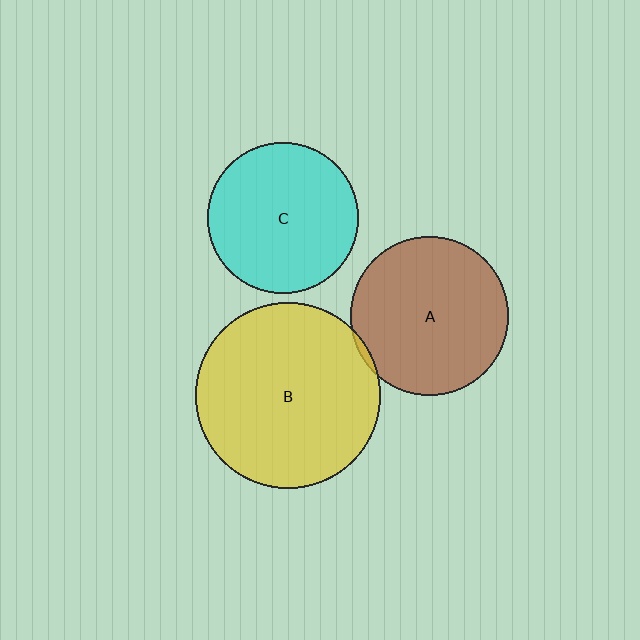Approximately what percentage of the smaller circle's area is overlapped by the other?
Approximately 5%.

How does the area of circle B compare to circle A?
Approximately 1.4 times.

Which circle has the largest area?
Circle B (yellow).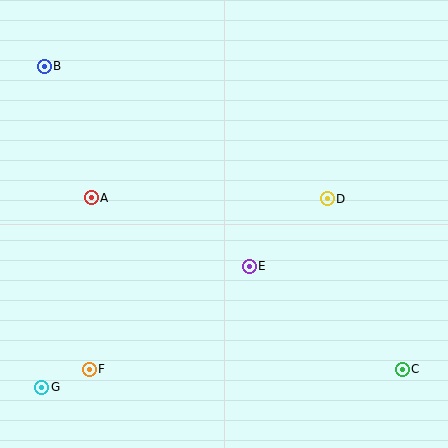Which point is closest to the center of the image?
Point E at (249, 266) is closest to the center.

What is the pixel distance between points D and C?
The distance between D and C is 187 pixels.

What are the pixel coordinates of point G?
Point G is at (42, 387).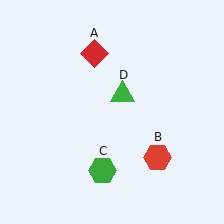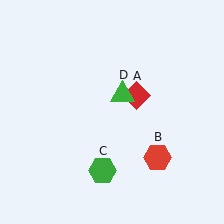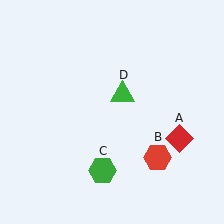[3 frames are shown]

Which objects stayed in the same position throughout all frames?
Red hexagon (object B) and green hexagon (object C) and green triangle (object D) remained stationary.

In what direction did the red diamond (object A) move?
The red diamond (object A) moved down and to the right.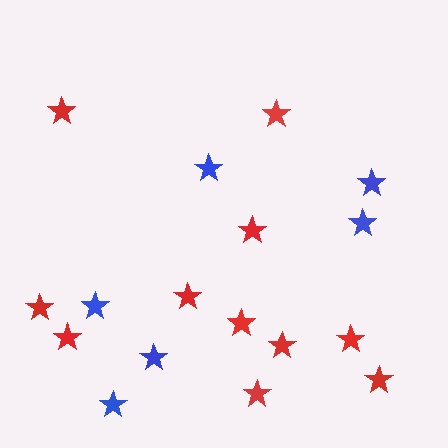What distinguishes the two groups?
There are 2 groups: one group of blue stars (6) and one group of red stars (11).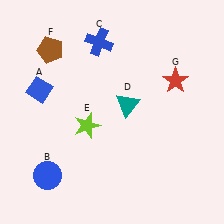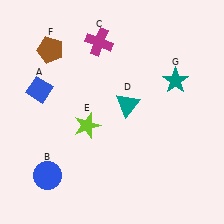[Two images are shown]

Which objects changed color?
C changed from blue to magenta. G changed from red to teal.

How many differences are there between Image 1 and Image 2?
There are 2 differences between the two images.